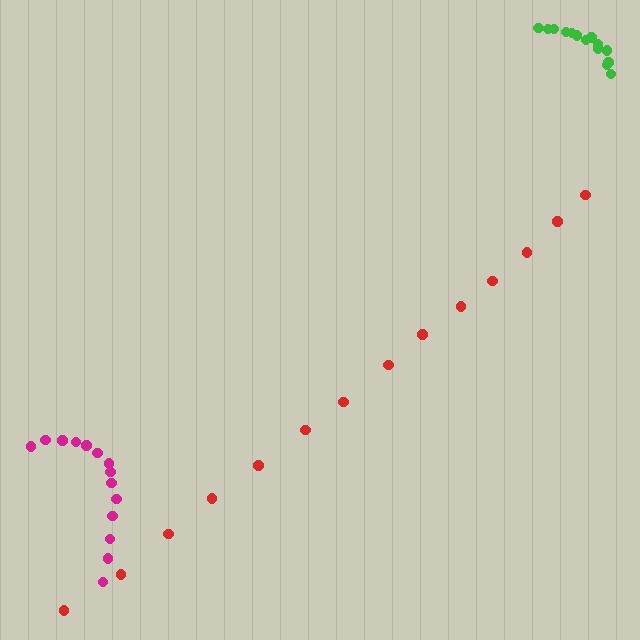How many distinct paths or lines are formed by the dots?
There are 3 distinct paths.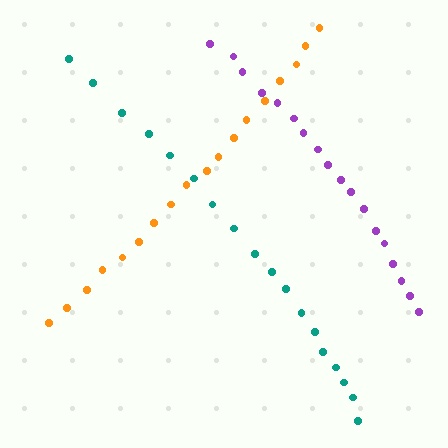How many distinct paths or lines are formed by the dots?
There are 3 distinct paths.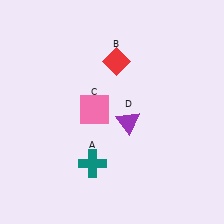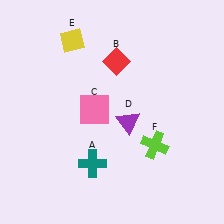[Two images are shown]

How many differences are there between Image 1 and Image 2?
There are 2 differences between the two images.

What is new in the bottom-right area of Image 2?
A lime cross (F) was added in the bottom-right area of Image 2.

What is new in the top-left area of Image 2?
A yellow diamond (E) was added in the top-left area of Image 2.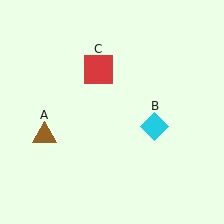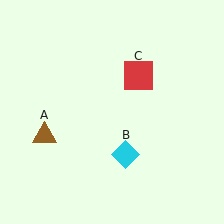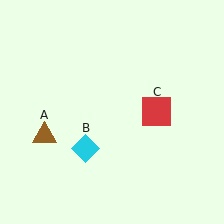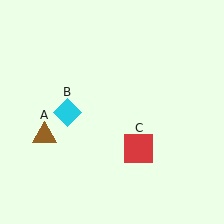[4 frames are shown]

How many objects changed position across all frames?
2 objects changed position: cyan diamond (object B), red square (object C).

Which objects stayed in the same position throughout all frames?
Brown triangle (object A) remained stationary.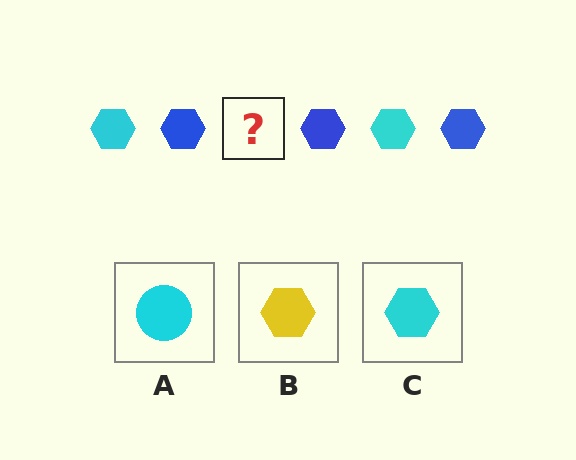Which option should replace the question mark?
Option C.